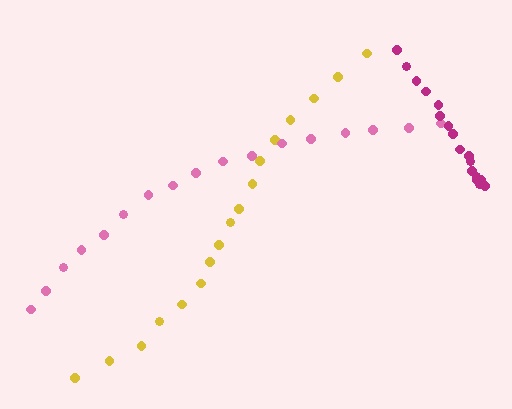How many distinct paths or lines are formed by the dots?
There are 3 distinct paths.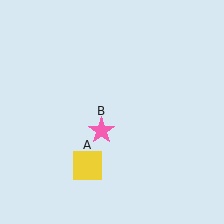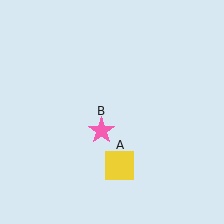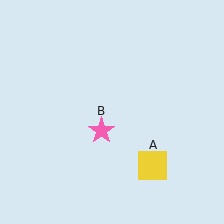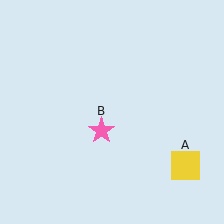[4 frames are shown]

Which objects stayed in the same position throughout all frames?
Pink star (object B) remained stationary.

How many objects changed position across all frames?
1 object changed position: yellow square (object A).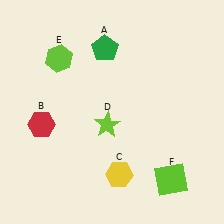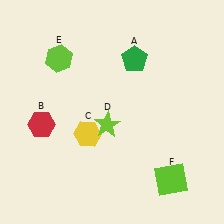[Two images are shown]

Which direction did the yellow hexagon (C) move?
The yellow hexagon (C) moved up.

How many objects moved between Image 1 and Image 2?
2 objects moved between the two images.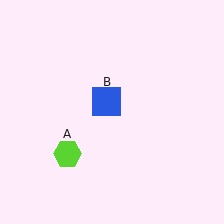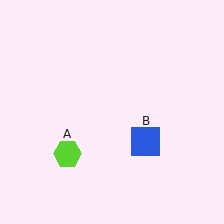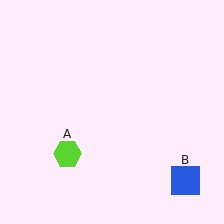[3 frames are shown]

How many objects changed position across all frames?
1 object changed position: blue square (object B).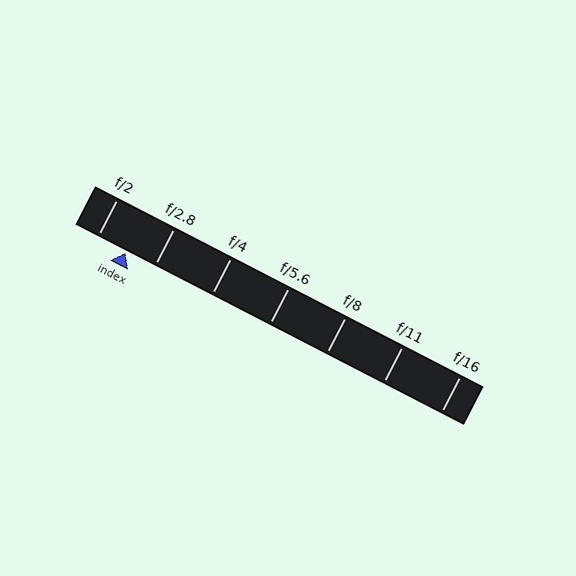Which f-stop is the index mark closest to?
The index mark is closest to f/2.8.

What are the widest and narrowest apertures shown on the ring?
The widest aperture shown is f/2 and the narrowest is f/16.